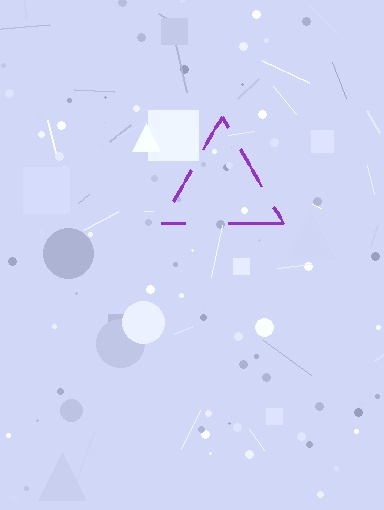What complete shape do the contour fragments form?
The contour fragments form a triangle.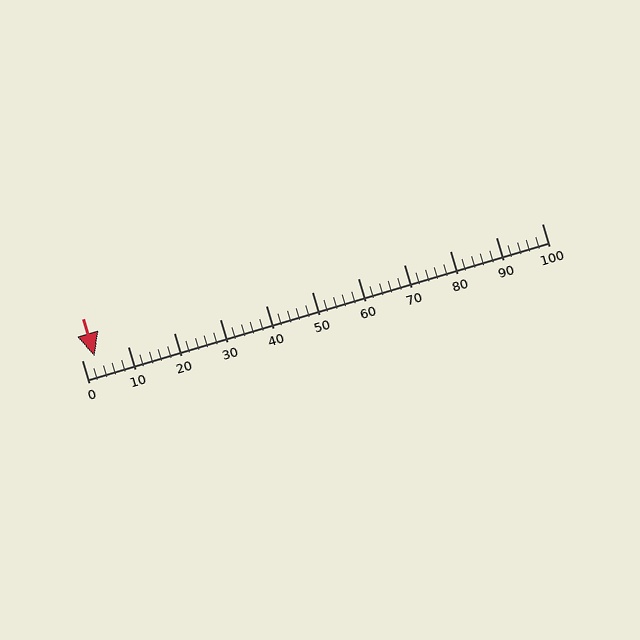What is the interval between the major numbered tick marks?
The major tick marks are spaced 10 units apart.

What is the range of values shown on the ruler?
The ruler shows values from 0 to 100.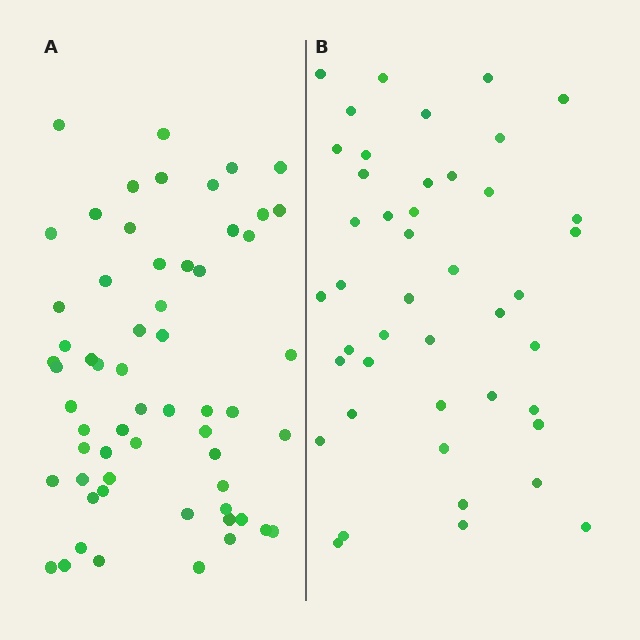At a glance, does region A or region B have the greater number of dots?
Region A (the left region) has more dots.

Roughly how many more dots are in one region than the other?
Region A has approximately 15 more dots than region B.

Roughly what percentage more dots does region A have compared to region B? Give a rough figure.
About 35% more.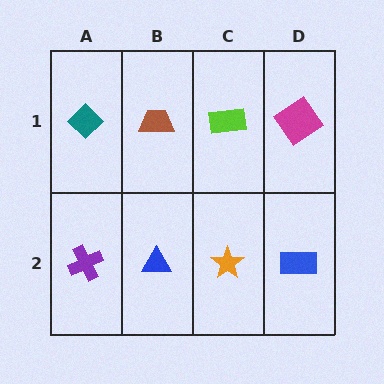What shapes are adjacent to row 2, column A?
A teal diamond (row 1, column A), a blue triangle (row 2, column B).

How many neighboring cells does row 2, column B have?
3.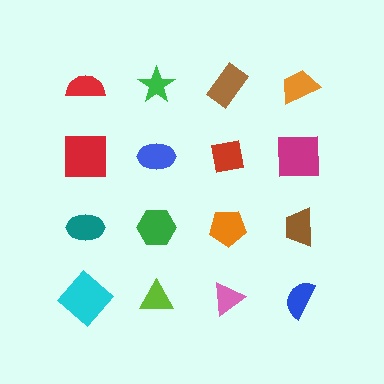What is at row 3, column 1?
A teal ellipse.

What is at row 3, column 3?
An orange pentagon.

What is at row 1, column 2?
A green star.